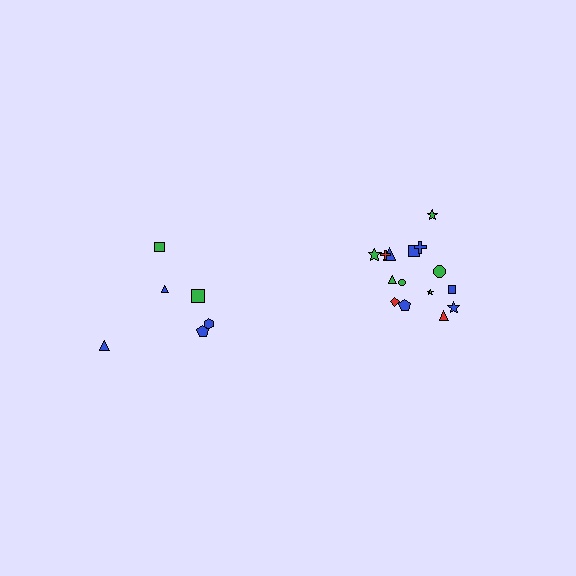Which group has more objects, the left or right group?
The right group.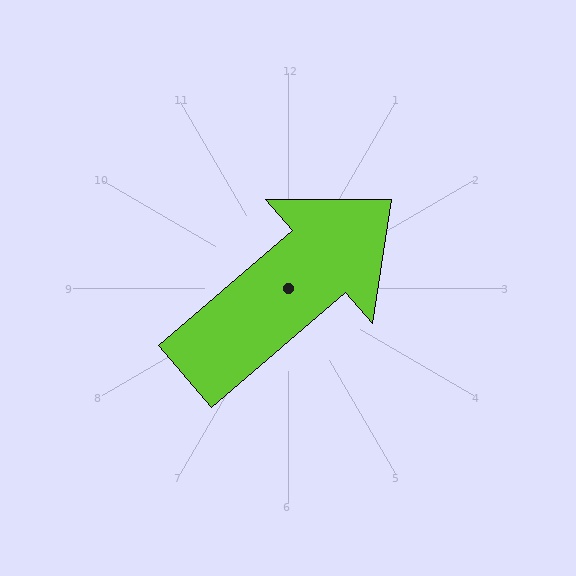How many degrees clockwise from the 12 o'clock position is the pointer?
Approximately 49 degrees.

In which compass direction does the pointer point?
Northeast.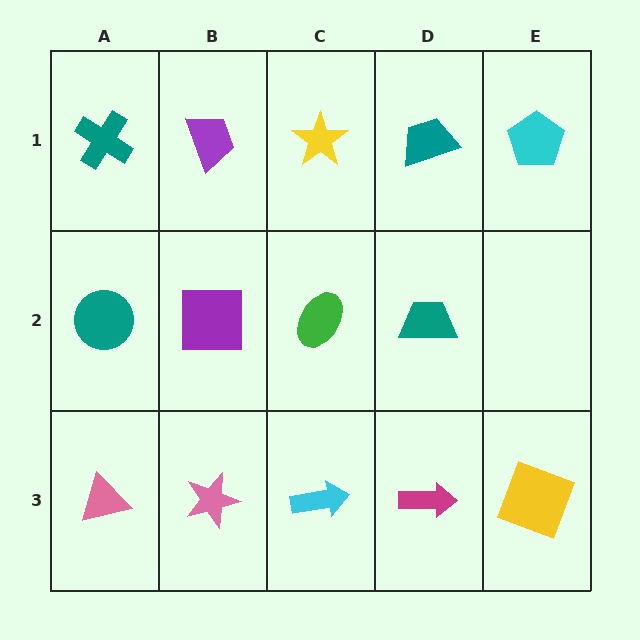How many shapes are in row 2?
4 shapes.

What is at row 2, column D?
A teal trapezoid.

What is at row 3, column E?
A yellow square.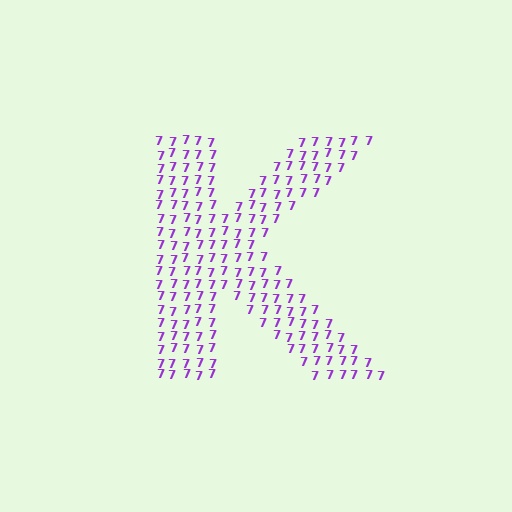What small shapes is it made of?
It is made of small digit 7's.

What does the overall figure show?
The overall figure shows the letter K.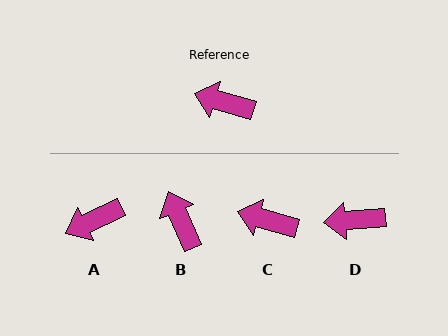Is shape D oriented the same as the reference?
No, it is off by about 21 degrees.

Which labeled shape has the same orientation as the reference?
C.